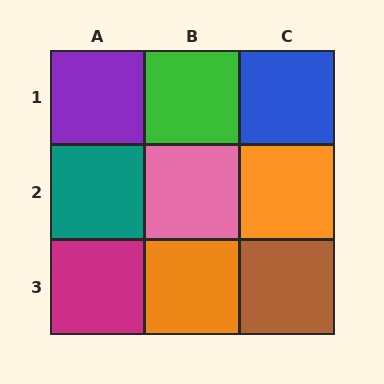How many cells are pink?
1 cell is pink.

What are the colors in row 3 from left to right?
Magenta, orange, brown.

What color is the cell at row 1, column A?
Purple.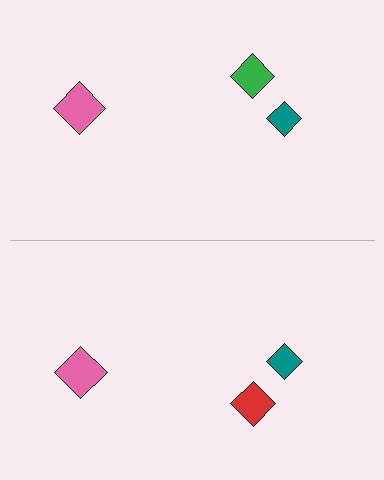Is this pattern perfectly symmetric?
No, the pattern is not perfectly symmetric. The red diamond on the bottom side breaks the symmetry — its mirror counterpart is green.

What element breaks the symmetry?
The red diamond on the bottom side breaks the symmetry — its mirror counterpart is green.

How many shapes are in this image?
There are 6 shapes in this image.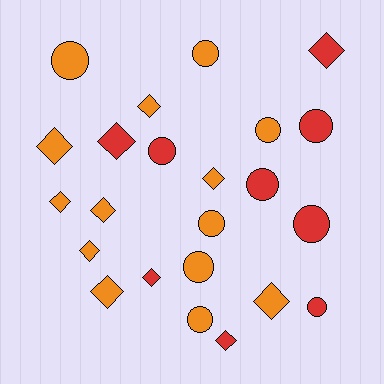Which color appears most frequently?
Orange, with 14 objects.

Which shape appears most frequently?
Diamond, with 12 objects.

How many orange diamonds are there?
There are 8 orange diamonds.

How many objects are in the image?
There are 23 objects.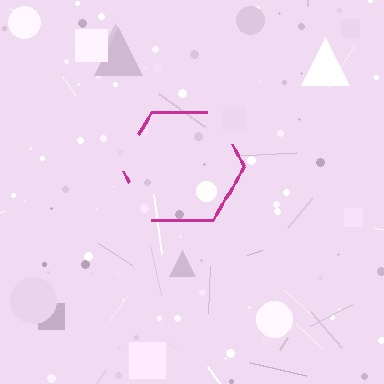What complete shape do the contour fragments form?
The contour fragments form a hexagon.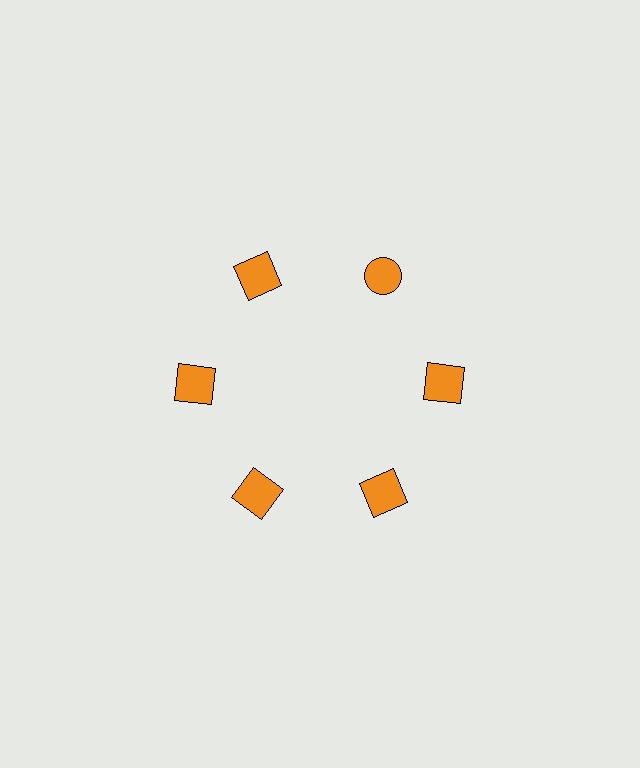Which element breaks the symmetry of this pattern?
The orange circle at roughly the 1 o'clock position breaks the symmetry. All other shapes are orange squares.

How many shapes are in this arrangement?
There are 6 shapes arranged in a ring pattern.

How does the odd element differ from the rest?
It has a different shape: circle instead of square.